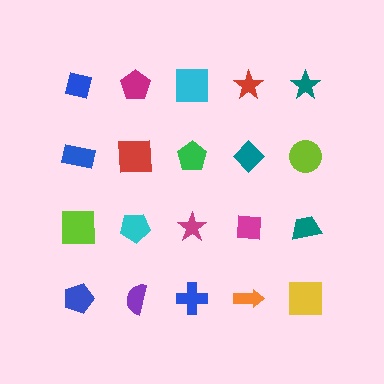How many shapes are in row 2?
5 shapes.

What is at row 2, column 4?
A teal diamond.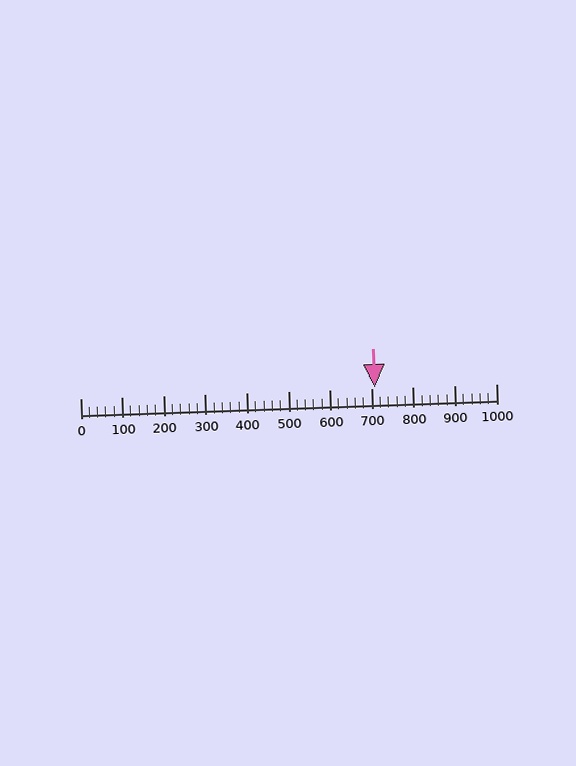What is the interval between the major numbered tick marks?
The major tick marks are spaced 100 units apart.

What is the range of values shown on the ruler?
The ruler shows values from 0 to 1000.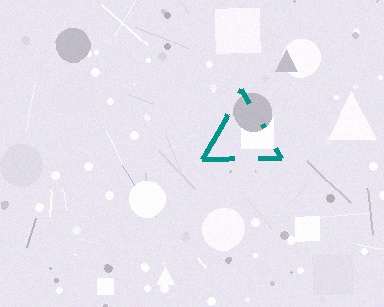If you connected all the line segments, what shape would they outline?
They would outline a triangle.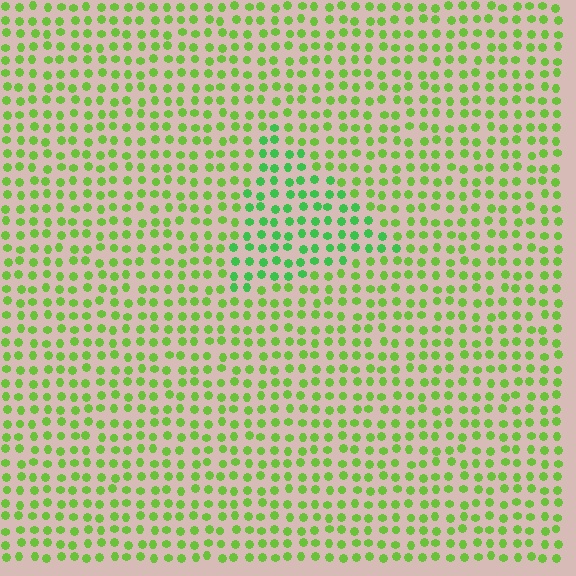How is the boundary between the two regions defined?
The boundary is defined purely by a slight shift in hue (about 29 degrees). Spacing, size, and orientation are identical on both sides.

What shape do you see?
I see a triangle.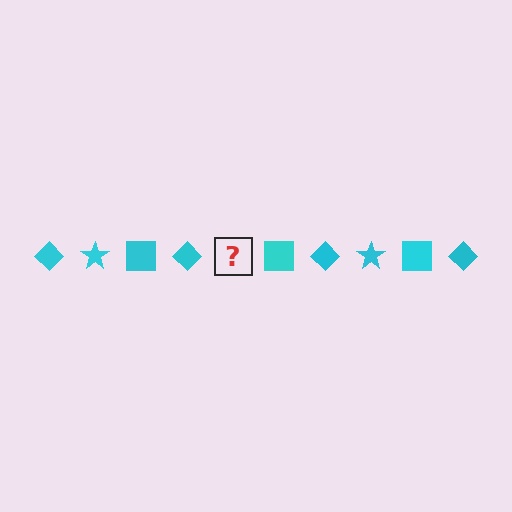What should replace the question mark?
The question mark should be replaced with a cyan star.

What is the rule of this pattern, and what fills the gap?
The rule is that the pattern cycles through diamond, star, square shapes in cyan. The gap should be filled with a cyan star.